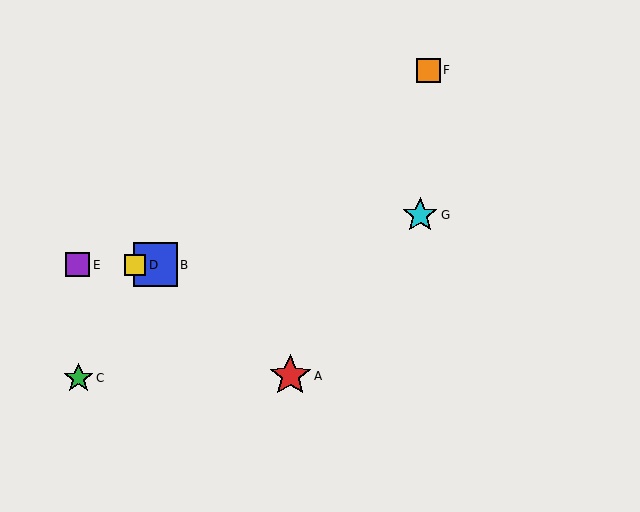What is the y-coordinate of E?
Object E is at y≈265.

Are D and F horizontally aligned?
No, D is at y≈265 and F is at y≈70.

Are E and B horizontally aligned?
Yes, both are at y≈265.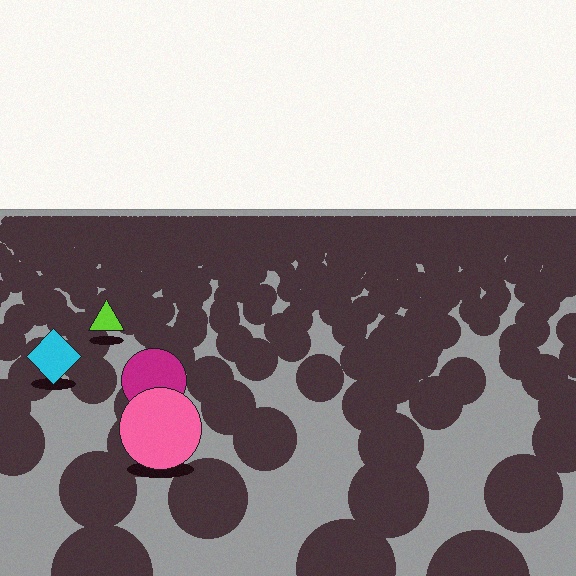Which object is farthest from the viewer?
The lime triangle is farthest from the viewer. It appears smaller and the ground texture around it is denser.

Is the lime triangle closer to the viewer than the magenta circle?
No. The magenta circle is closer — you can tell from the texture gradient: the ground texture is coarser near it.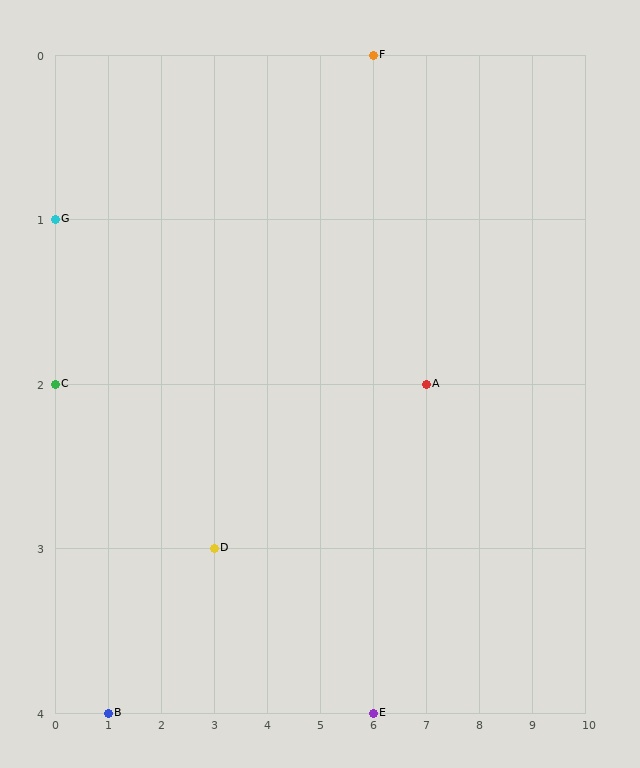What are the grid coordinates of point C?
Point C is at grid coordinates (0, 2).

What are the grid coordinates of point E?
Point E is at grid coordinates (6, 4).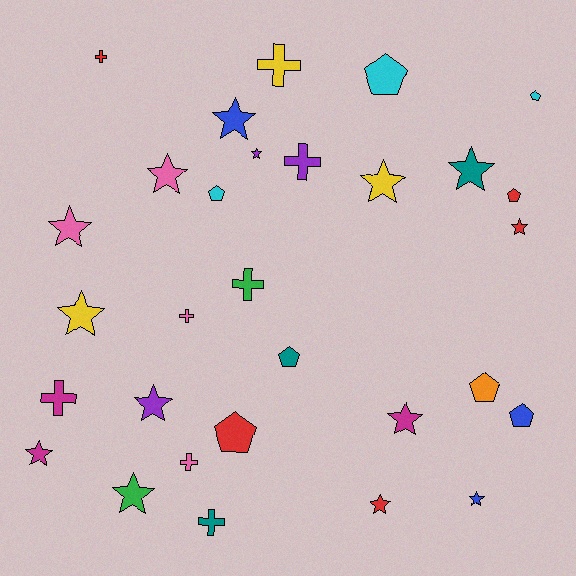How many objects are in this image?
There are 30 objects.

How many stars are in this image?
There are 14 stars.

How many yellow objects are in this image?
There are 3 yellow objects.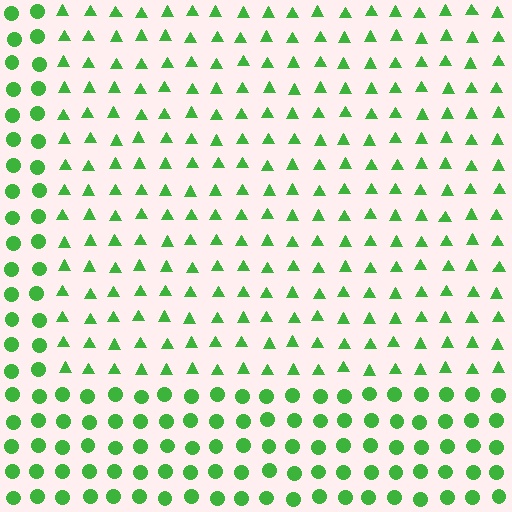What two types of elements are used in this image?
The image uses triangles inside the rectangle region and circles outside it.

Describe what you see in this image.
The image is filled with small green elements arranged in a uniform grid. A rectangle-shaped region contains triangles, while the surrounding area contains circles. The boundary is defined purely by the change in element shape.